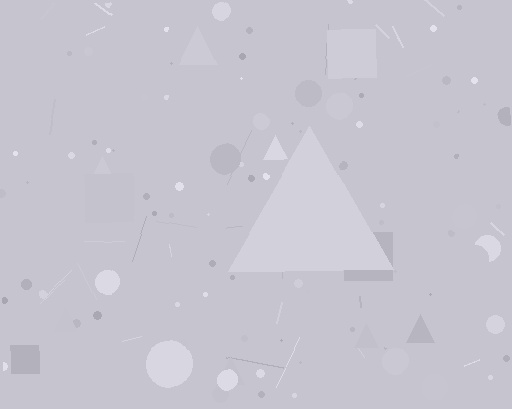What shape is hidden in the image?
A triangle is hidden in the image.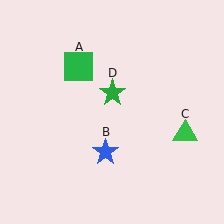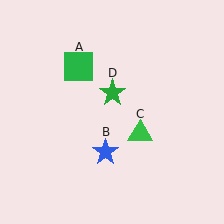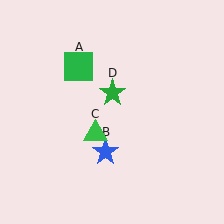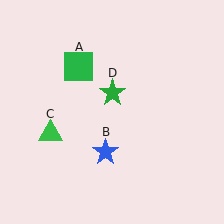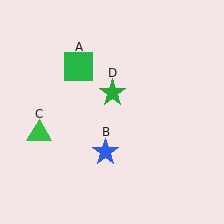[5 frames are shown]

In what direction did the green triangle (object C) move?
The green triangle (object C) moved left.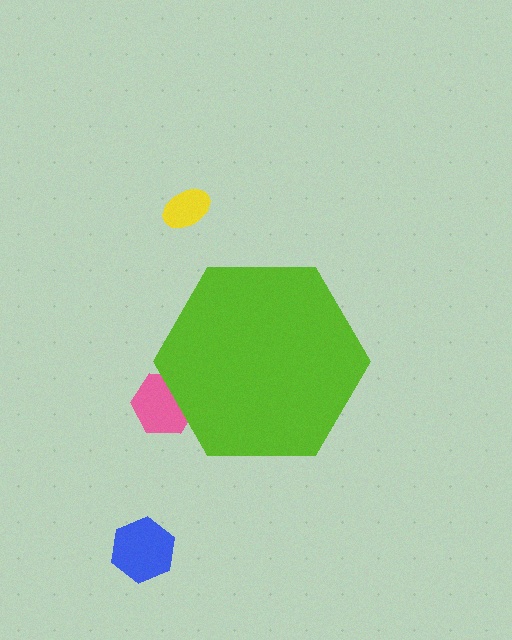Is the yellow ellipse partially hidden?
No, the yellow ellipse is fully visible.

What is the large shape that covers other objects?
A lime hexagon.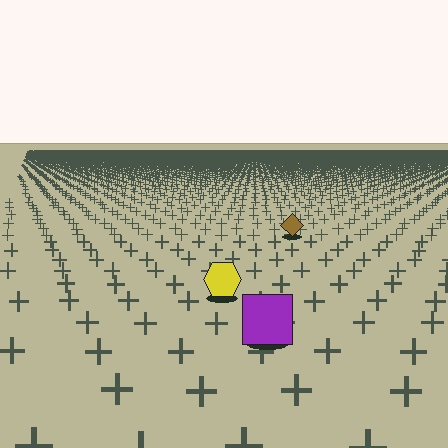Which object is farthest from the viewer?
The brown diamond is farthest from the viewer. It appears smaller and the ground texture around it is denser.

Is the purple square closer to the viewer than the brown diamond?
Yes. The purple square is closer — you can tell from the texture gradient: the ground texture is coarser near it.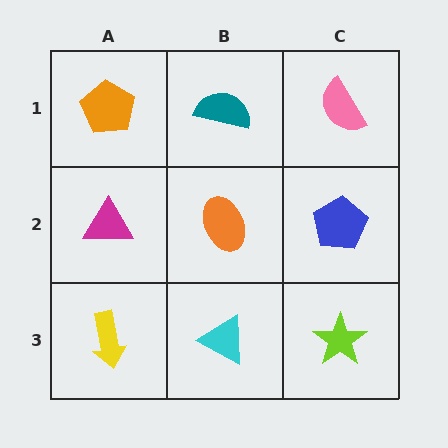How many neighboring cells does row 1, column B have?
3.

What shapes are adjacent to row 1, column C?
A blue pentagon (row 2, column C), a teal semicircle (row 1, column B).